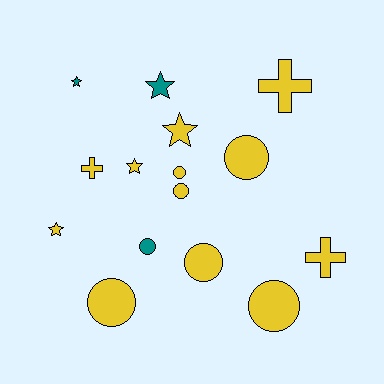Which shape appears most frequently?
Circle, with 7 objects.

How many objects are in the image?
There are 15 objects.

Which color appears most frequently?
Yellow, with 12 objects.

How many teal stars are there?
There are 2 teal stars.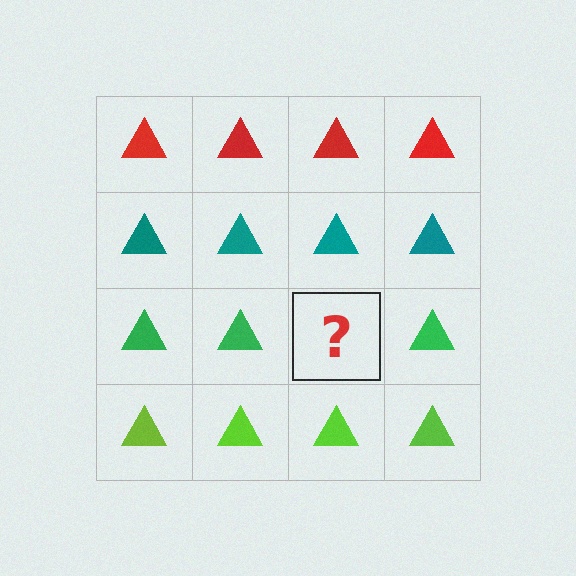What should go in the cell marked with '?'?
The missing cell should contain a green triangle.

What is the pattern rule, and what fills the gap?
The rule is that each row has a consistent color. The gap should be filled with a green triangle.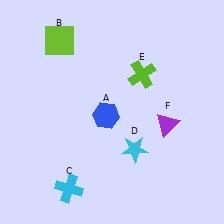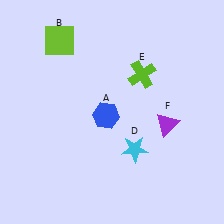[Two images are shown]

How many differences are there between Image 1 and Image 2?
There is 1 difference between the two images.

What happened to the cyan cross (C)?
The cyan cross (C) was removed in Image 2. It was in the bottom-left area of Image 1.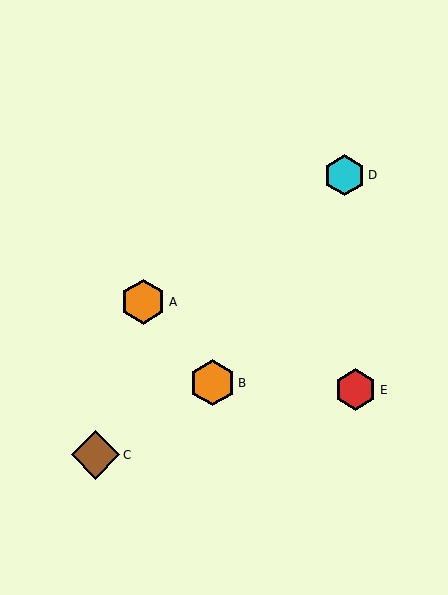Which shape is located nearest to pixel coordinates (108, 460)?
The brown diamond (labeled C) at (95, 455) is nearest to that location.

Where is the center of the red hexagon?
The center of the red hexagon is at (356, 390).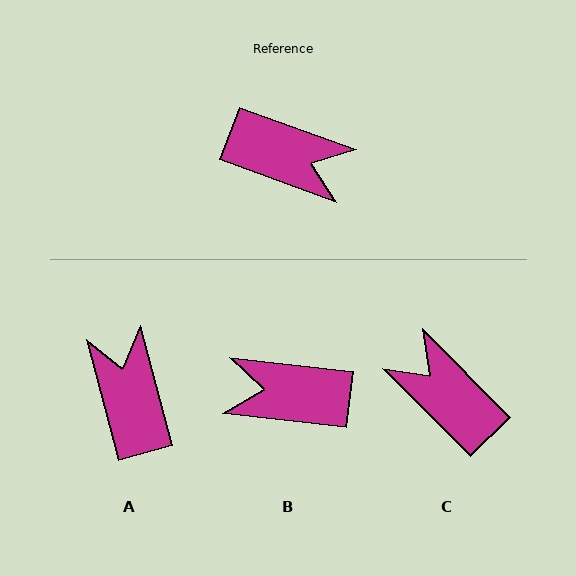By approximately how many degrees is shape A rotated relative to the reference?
Approximately 125 degrees counter-clockwise.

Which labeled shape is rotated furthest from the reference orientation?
B, about 167 degrees away.